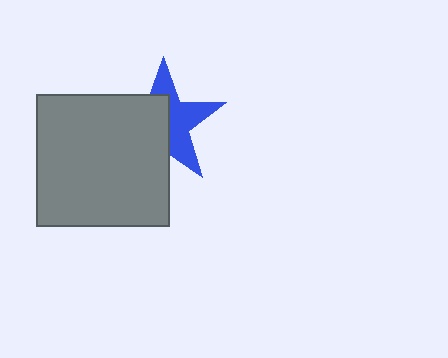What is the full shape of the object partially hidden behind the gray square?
The partially hidden object is a blue star.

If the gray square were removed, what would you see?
You would see the complete blue star.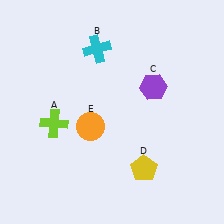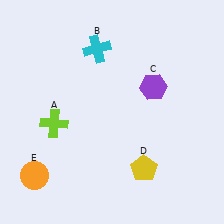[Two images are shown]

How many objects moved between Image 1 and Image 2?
1 object moved between the two images.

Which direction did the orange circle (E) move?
The orange circle (E) moved left.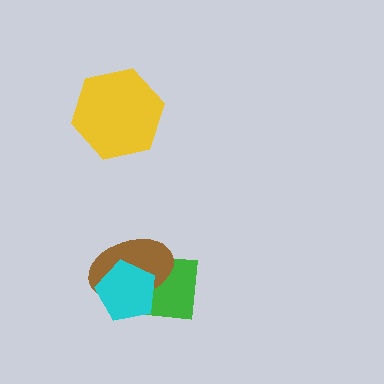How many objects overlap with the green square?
2 objects overlap with the green square.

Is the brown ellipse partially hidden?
Yes, it is partially covered by another shape.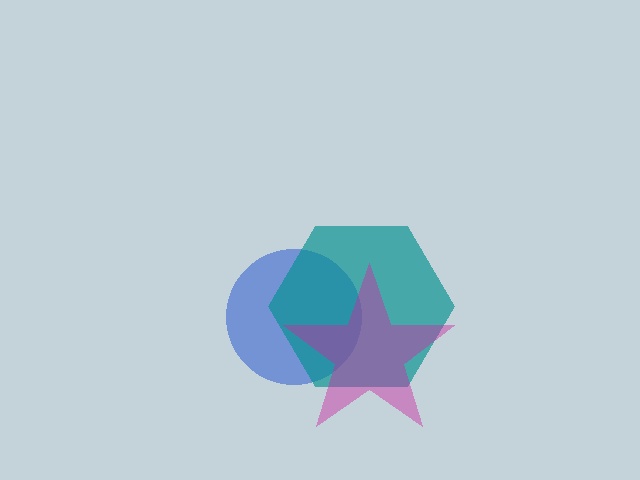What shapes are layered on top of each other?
The layered shapes are: a blue circle, a teal hexagon, a magenta star.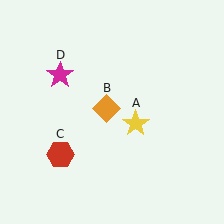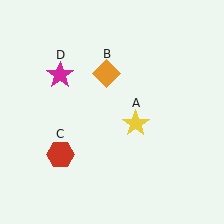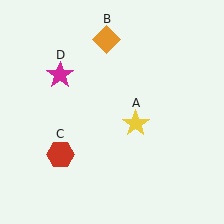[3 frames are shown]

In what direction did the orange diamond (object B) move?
The orange diamond (object B) moved up.